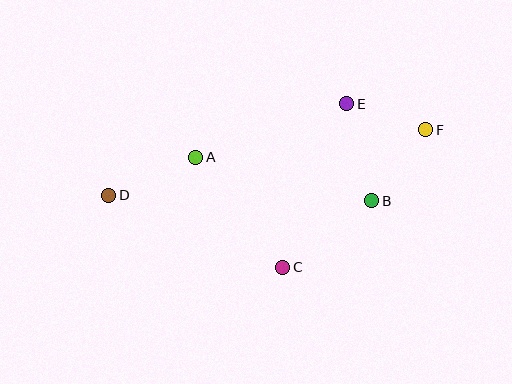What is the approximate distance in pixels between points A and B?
The distance between A and B is approximately 181 pixels.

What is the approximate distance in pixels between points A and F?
The distance between A and F is approximately 232 pixels.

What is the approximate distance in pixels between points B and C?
The distance between B and C is approximately 111 pixels.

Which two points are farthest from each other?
Points D and F are farthest from each other.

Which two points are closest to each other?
Points E and F are closest to each other.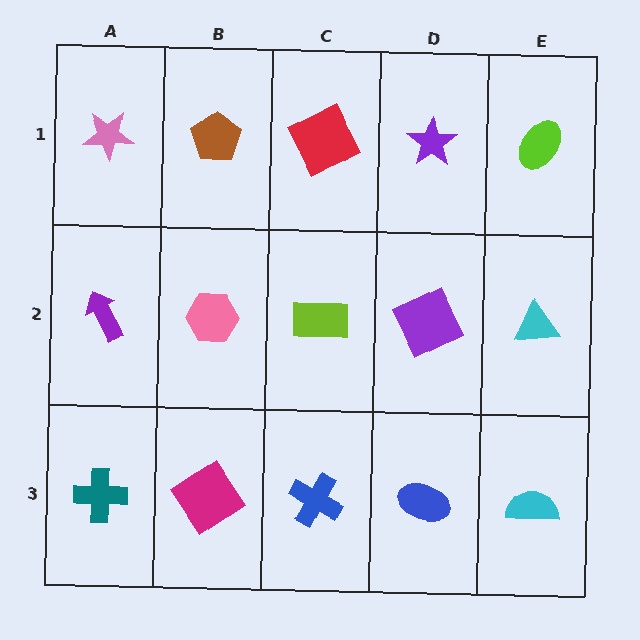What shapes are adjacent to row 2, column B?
A brown pentagon (row 1, column B), a magenta diamond (row 3, column B), a purple arrow (row 2, column A), a lime rectangle (row 2, column C).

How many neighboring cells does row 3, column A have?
2.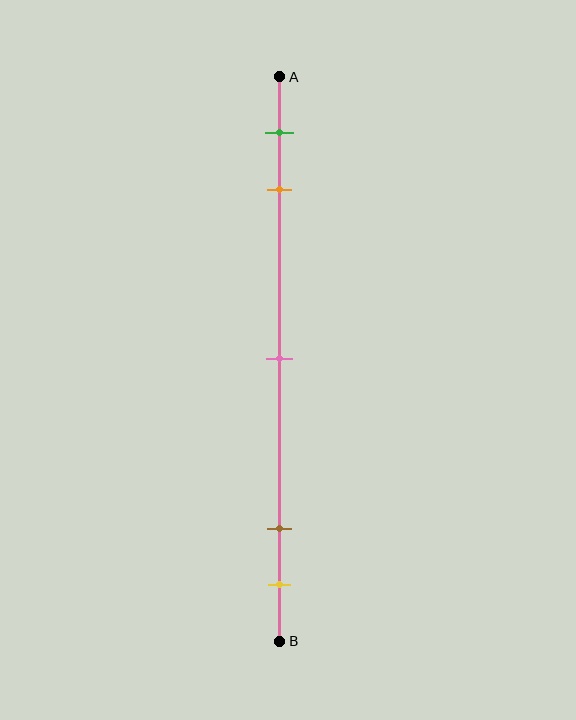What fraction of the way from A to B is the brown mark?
The brown mark is approximately 80% (0.8) of the way from A to B.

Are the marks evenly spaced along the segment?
No, the marks are not evenly spaced.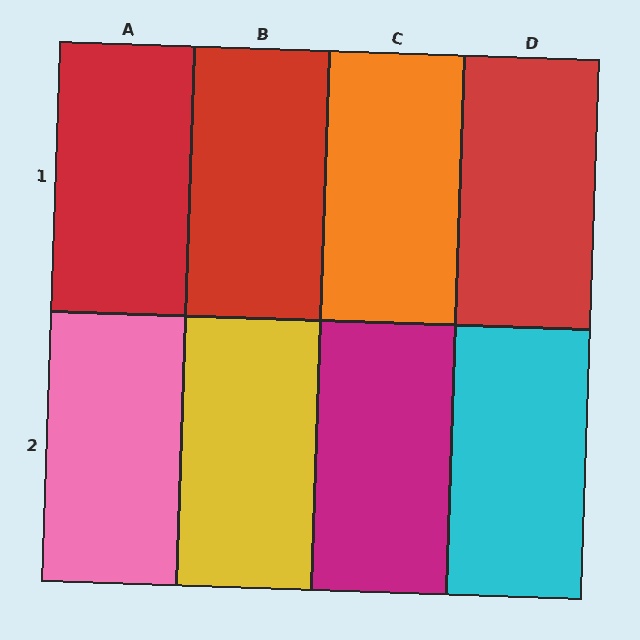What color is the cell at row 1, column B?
Red.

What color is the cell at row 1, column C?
Orange.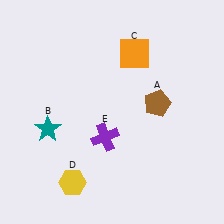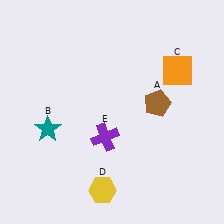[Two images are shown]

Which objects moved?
The objects that moved are: the orange square (C), the yellow hexagon (D).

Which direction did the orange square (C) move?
The orange square (C) moved right.